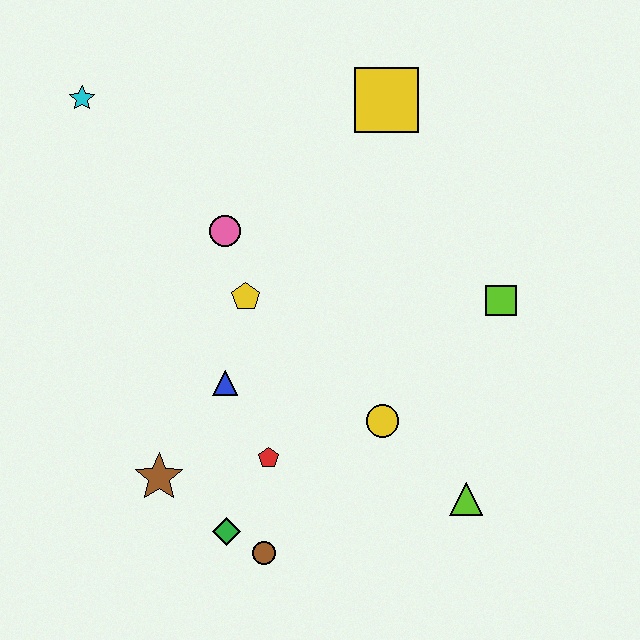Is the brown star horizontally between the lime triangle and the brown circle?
No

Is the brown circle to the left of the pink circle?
No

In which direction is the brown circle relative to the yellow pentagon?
The brown circle is below the yellow pentagon.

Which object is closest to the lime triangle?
The yellow circle is closest to the lime triangle.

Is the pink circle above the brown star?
Yes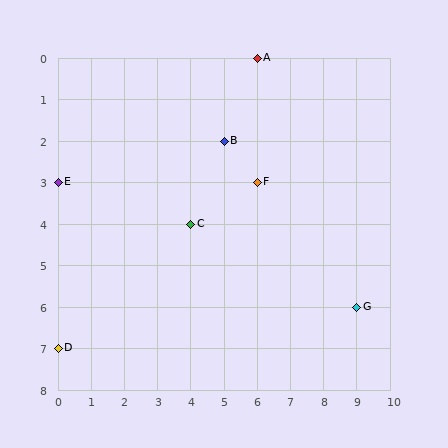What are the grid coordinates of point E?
Point E is at grid coordinates (0, 3).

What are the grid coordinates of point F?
Point F is at grid coordinates (6, 3).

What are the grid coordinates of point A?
Point A is at grid coordinates (6, 0).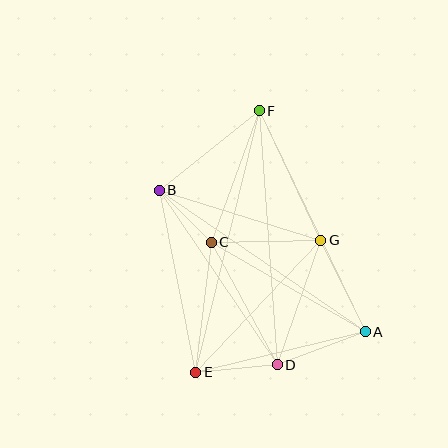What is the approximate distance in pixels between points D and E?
The distance between D and E is approximately 82 pixels.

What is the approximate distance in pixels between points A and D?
The distance between A and D is approximately 94 pixels.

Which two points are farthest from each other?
Points E and F are farthest from each other.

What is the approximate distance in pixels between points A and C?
The distance between A and C is approximately 178 pixels.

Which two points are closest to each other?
Points B and C are closest to each other.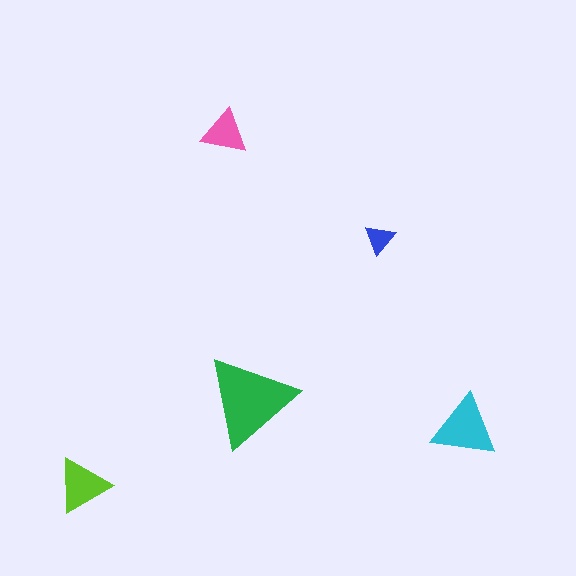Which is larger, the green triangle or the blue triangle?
The green one.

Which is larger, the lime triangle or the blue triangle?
The lime one.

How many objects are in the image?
There are 5 objects in the image.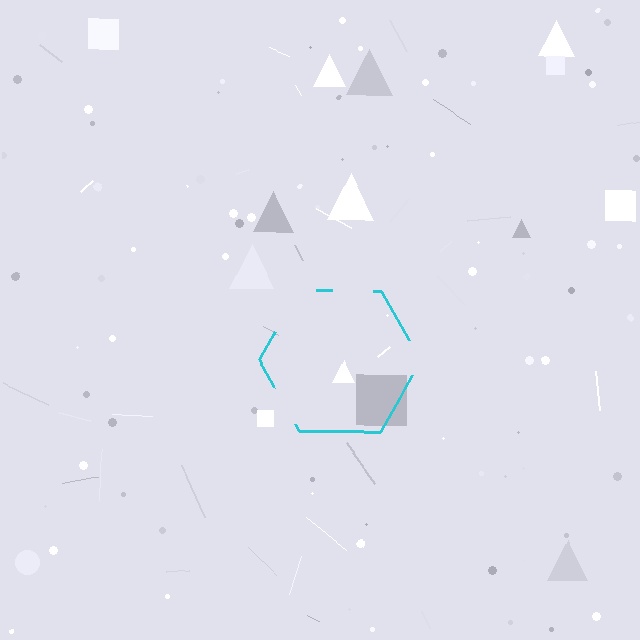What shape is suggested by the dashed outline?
The dashed outline suggests a hexagon.